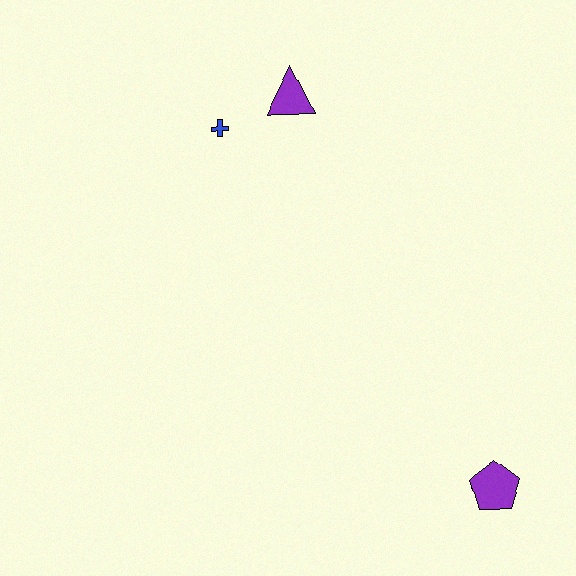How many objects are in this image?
There are 3 objects.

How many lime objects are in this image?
There are no lime objects.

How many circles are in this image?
There are no circles.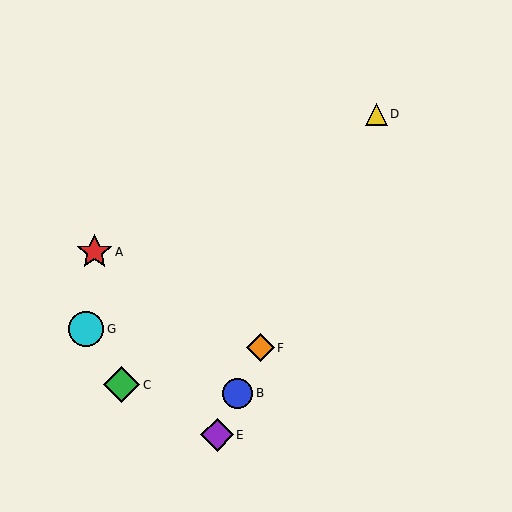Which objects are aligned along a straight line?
Objects B, D, E, F are aligned along a straight line.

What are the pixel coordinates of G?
Object G is at (86, 329).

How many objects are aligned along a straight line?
4 objects (B, D, E, F) are aligned along a straight line.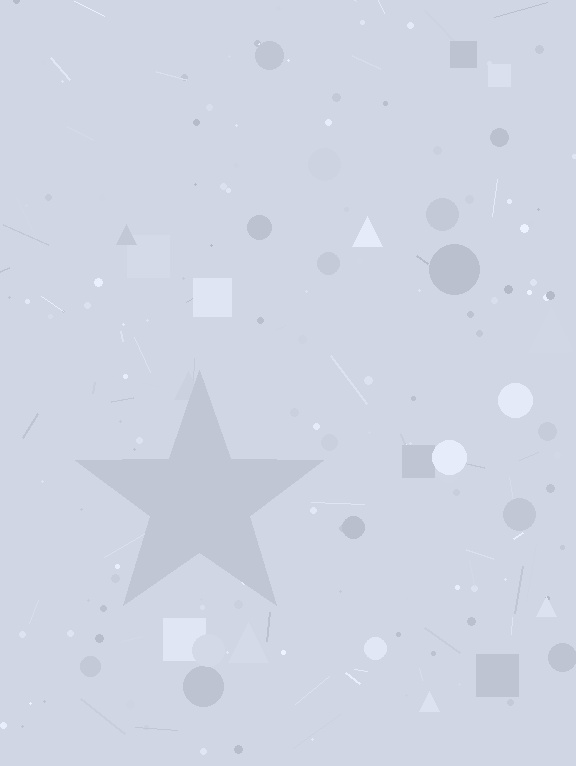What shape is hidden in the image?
A star is hidden in the image.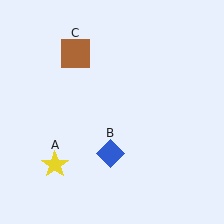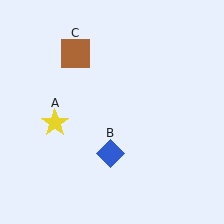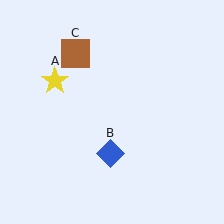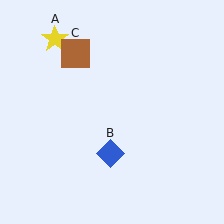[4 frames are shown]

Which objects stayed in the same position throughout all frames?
Blue diamond (object B) and brown square (object C) remained stationary.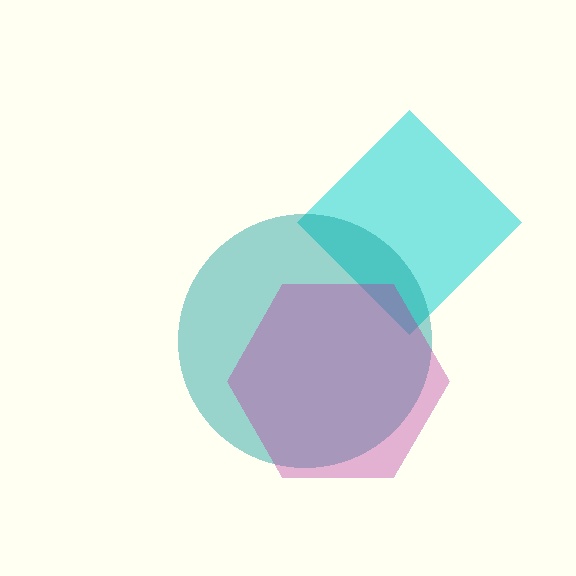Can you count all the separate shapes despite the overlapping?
Yes, there are 3 separate shapes.